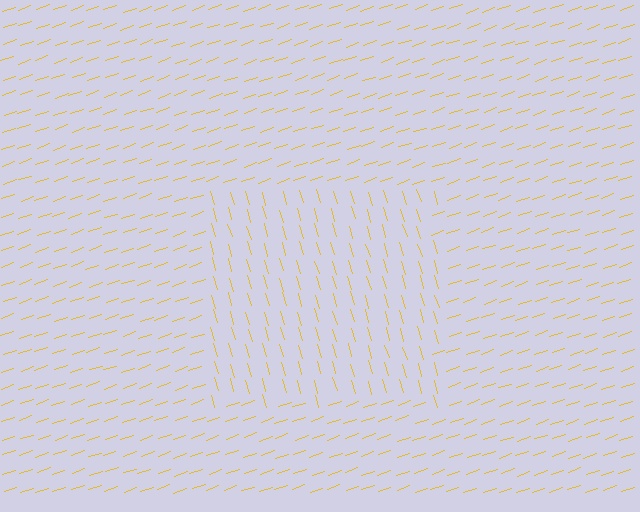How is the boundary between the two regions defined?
The boundary is defined purely by a change in line orientation (approximately 88 degrees difference). All lines are the same color and thickness.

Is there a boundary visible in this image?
Yes, there is a texture boundary formed by a change in line orientation.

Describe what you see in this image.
The image is filled with small yellow line segments. A rectangle region in the image has lines oriented differently from the surrounding lines, creating a visible texture boundary.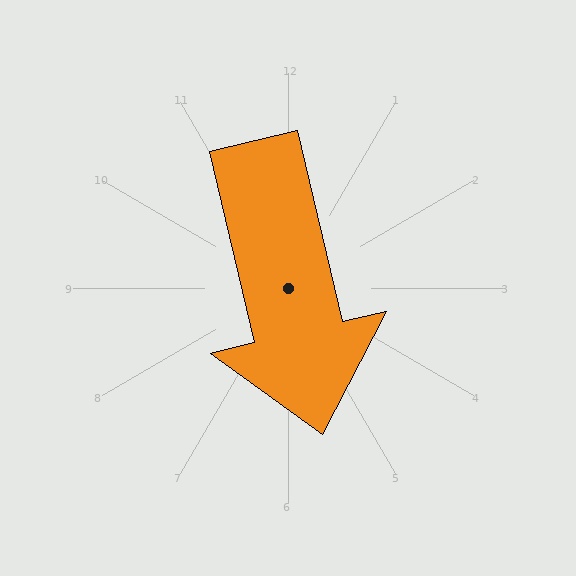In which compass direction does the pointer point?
South.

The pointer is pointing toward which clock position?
Roughly 6 o'clock.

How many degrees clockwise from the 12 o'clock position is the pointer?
Approximately 167 degrees.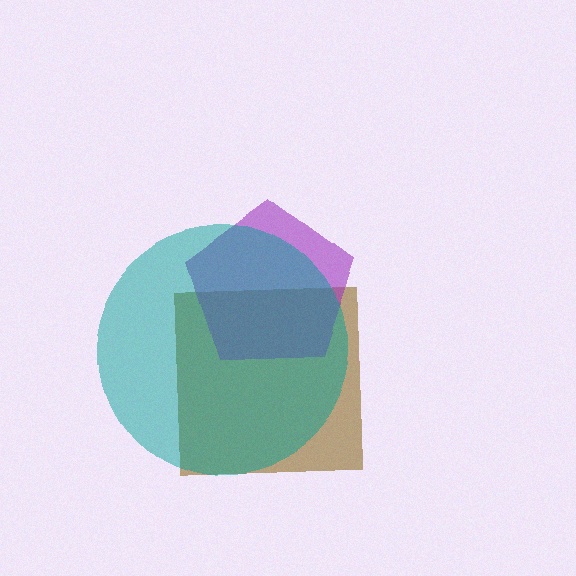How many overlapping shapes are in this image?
There are 3 overlapping shapes in the image.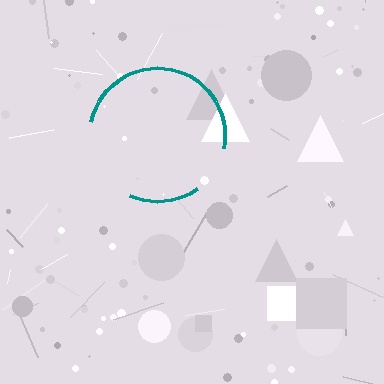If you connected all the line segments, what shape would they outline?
They would outline a circle.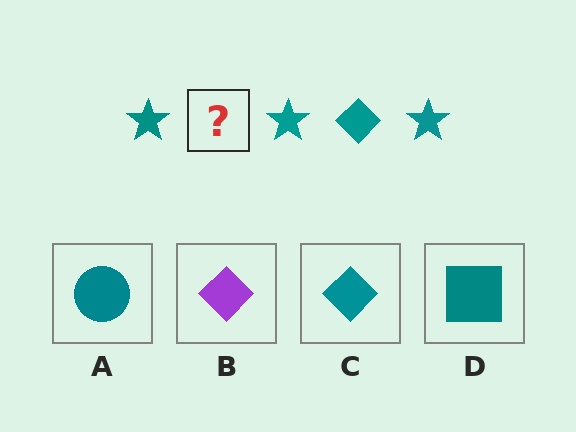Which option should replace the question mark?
Option C.